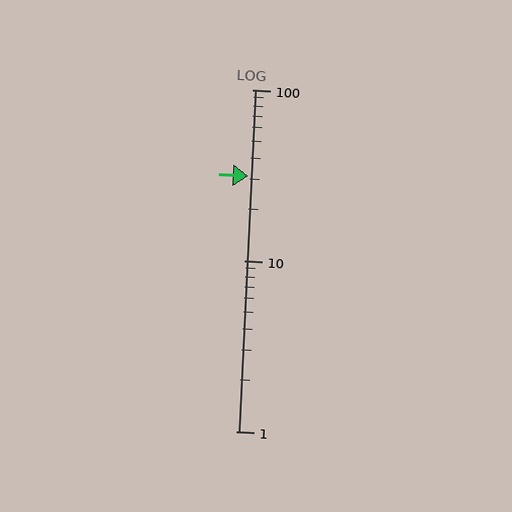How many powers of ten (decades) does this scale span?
The scale spans 2 decades, from 1 to 100.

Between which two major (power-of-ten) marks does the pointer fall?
The pointer is between 10 and 100.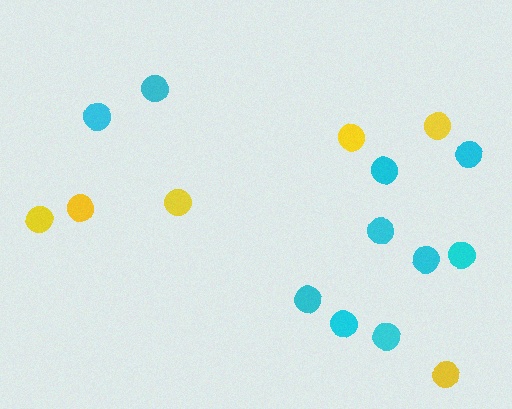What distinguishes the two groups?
There are 2 groups: one group of yellow circles (6) and one group of cyan circles (10).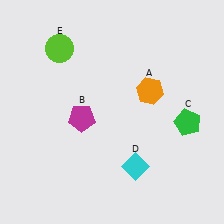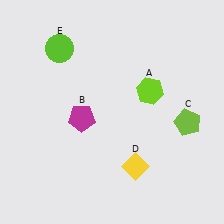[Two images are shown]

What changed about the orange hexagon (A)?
In Image 1, A is orange. In Image 2, it changed to lime.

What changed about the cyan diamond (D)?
In Image 1, D is cyan. In Image 2, it changed to yellow.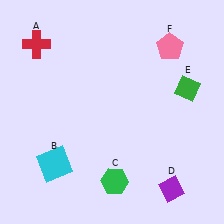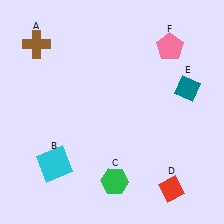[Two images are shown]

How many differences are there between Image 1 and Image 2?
There are 3 differences between the two images.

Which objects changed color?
A changed from red to brown. D changed from purple to red. E changed from green to teal.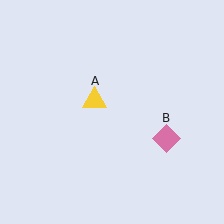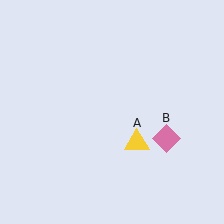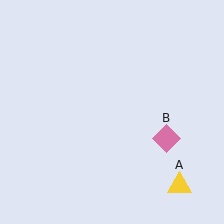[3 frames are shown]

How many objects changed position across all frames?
1 object changed position: yellow triangle (object A).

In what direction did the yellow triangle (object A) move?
The yellow triangle (object A) moved down and to the right.